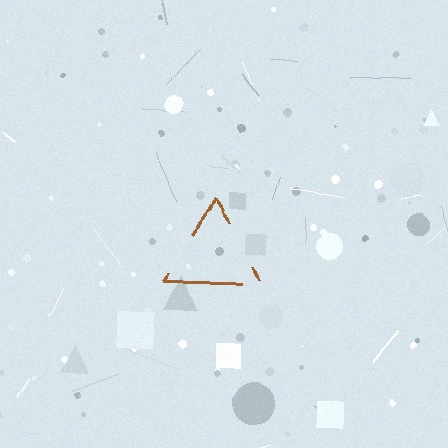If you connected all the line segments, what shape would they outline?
They would outline a triangle.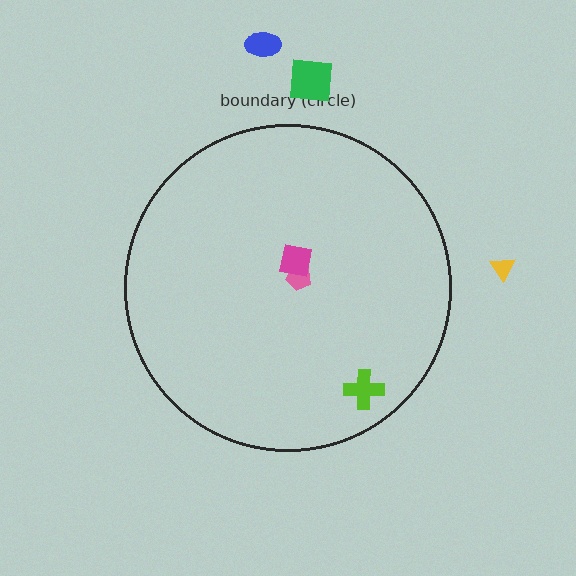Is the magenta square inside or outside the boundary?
Inside.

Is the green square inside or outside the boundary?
Outside.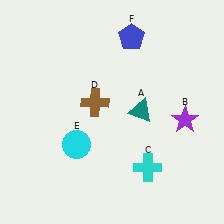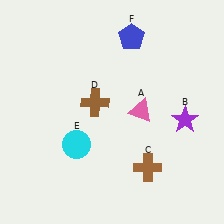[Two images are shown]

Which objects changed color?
A changed from teal to pink. C changed from cyan to brown.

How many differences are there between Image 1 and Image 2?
There are 2 differences between the two images.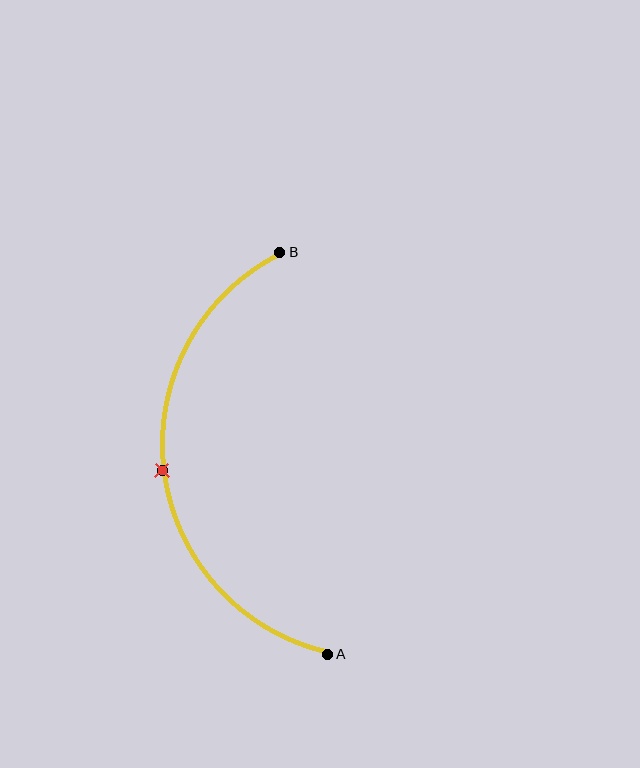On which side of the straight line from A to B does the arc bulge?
The arc bulges to the left of the straight line connecting A and B.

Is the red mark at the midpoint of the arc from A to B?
Yes. The red mark lies on the arc at equal arc-length from both A and B — it is the arc midpoint.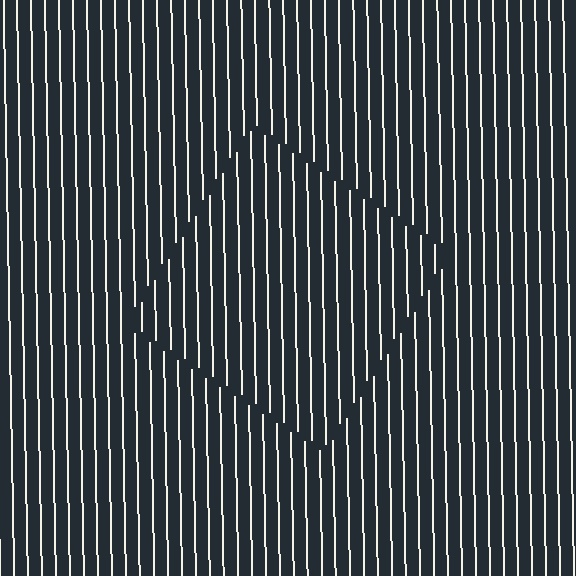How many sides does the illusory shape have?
4 sides — the line-ends trace a square.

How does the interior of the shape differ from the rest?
The interior of the shape contains the same grating, shifted by half a period — the contour is defined by the phase discontinuity where line-ends from the inner and outer gratings abut.